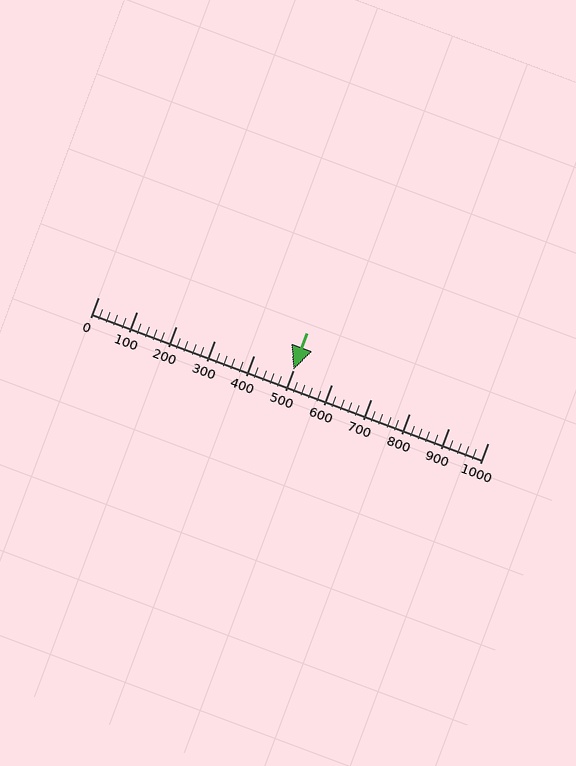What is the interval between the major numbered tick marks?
The major tick marks are spaced 100 units apart.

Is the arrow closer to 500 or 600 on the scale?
The arrow is closer to 500.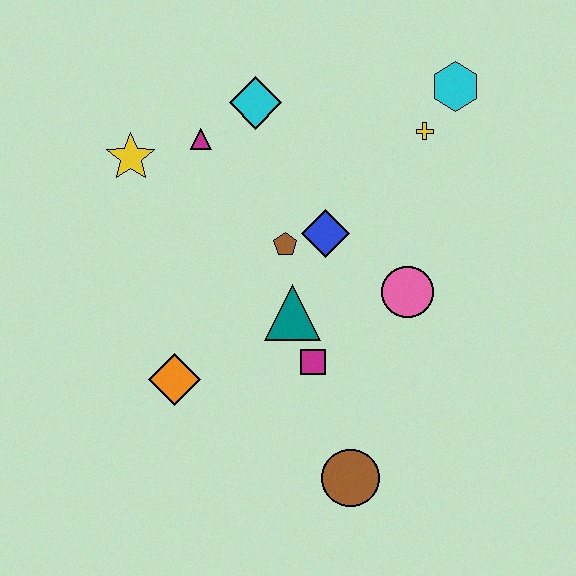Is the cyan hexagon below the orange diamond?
No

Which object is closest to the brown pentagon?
The blue diamond is closest to the brown pentagon.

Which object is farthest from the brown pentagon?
The brown circle is farthest from the brown pentagon.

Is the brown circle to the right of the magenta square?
Yes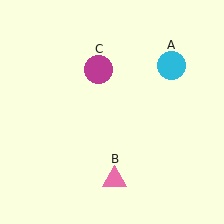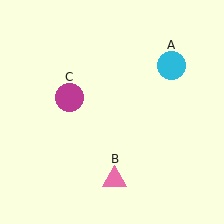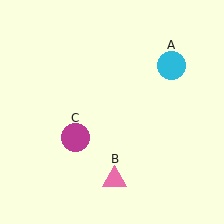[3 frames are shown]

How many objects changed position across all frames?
1 object changed position: magenta circle (object C).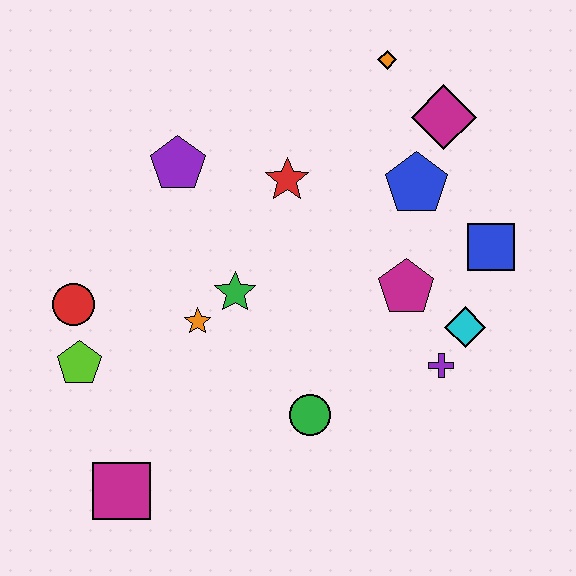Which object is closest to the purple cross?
The cyan diamond is closest to the purple cross.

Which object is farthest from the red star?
The magenta square is farthest from the red star.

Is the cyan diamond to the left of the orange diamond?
No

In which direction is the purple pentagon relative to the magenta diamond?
The purple pentagon is to the left of the magenta diamond.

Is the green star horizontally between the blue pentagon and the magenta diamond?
No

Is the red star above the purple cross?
Yes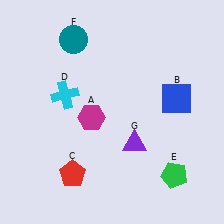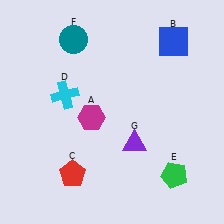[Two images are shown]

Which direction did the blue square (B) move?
The blue square (B) moved up.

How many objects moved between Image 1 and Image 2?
1 object moved between the two images.